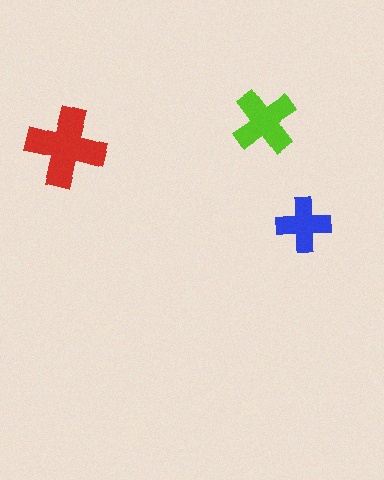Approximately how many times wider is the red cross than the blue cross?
About 1.5 times wider.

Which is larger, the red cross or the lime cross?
The red one.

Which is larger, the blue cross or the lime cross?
The lime one.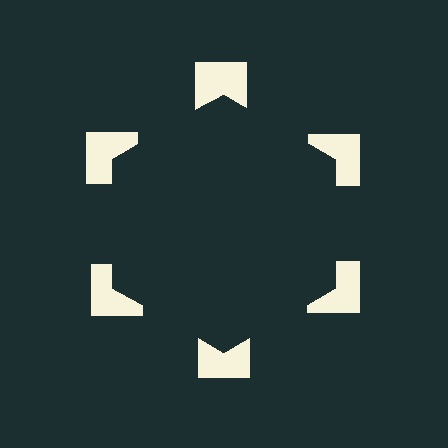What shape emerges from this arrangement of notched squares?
An illusory hexagon — its edges are inferred from the aligned wedge cuts in the notched squares, not physically drawn.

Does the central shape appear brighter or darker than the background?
It typically appears slightly darker than the background, even though no actual brightness change is drawn.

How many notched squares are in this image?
There are 6 — one at each vertex of the illusory hexagon.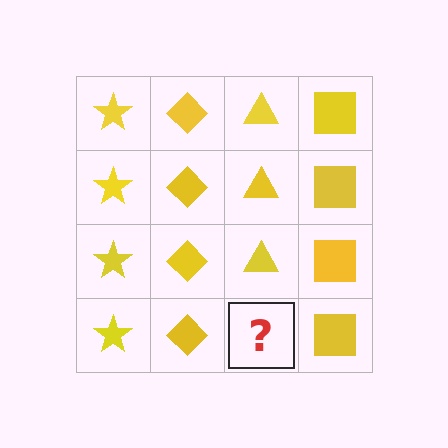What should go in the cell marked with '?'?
The missing cell should contain a yellow triangle.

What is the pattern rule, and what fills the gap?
The rule is that each column has a consistent shape. The gap should be filled with a yellow triangle.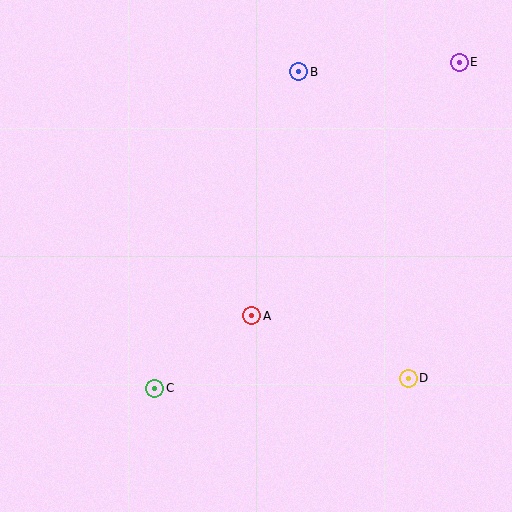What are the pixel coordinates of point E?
Point E is at (459, 62).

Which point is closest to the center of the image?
Point A at (252, 316) is closest to the center.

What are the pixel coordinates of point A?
Point A is at (252, 316).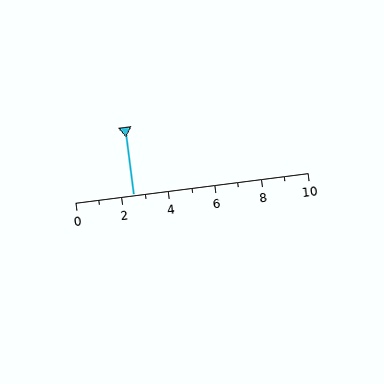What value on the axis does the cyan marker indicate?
The marker indicates approximately 2.5.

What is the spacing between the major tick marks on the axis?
The major ticks are spaced 2 apart.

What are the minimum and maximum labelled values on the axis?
The axis runs from 0 to 10.